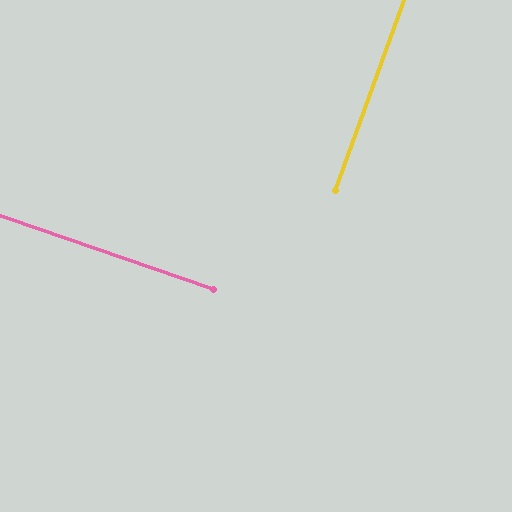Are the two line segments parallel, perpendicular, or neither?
Perpendicular — they meet at approximately 89°.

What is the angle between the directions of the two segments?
Approximately 89 degrees.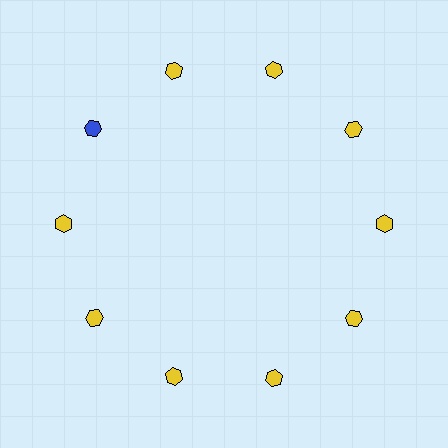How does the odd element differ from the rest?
It has a different color: blue instead of yellow.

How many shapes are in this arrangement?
There are 10 shapes arranged in a ring pattern.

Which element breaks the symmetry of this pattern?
The blue hexagon at roughly the 10 o'clock position breaks the symmetry. All other shapes are yellow hexagons.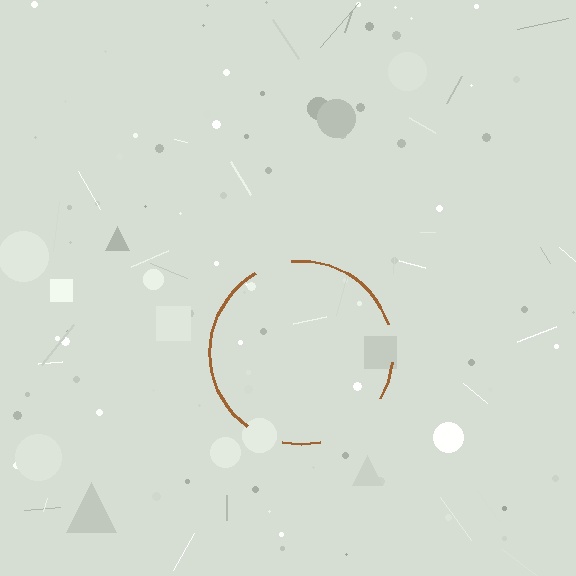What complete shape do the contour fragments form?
The contour fragments form a circle.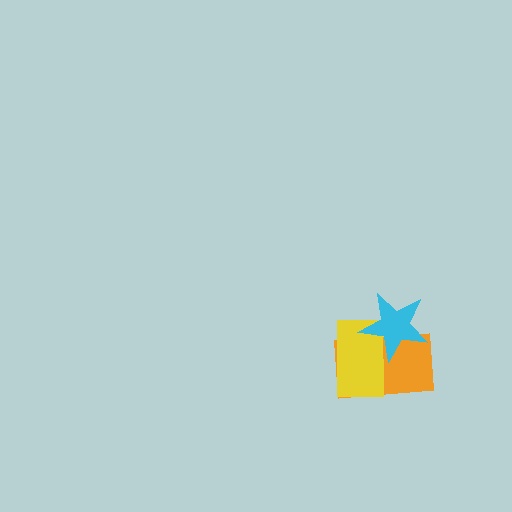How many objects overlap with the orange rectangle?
2 objects overlap with the orange rectangle.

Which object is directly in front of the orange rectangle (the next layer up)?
The yellow rectangle is directly in front of the orange rectangle.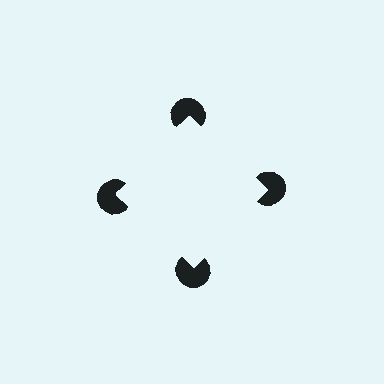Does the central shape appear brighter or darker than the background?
It typically appears slightly brighter than the background, even though no actual brightness change is drawn.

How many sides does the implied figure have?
4 sides.